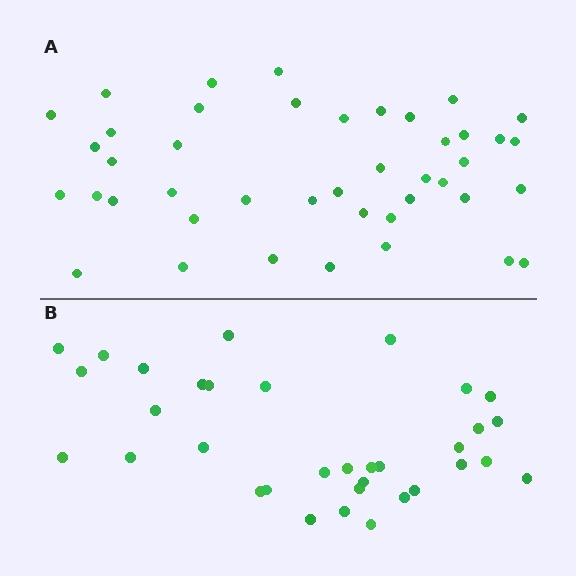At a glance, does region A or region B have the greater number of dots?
Region A (the top region) has more dots.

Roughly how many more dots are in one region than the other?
Region A has roughly 8 or so more dots than region B.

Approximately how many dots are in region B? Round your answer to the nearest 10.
About 30 dots. (The exact count is 34, which rounds to 30.)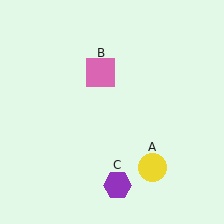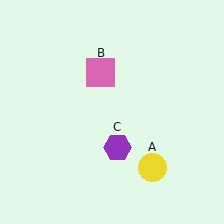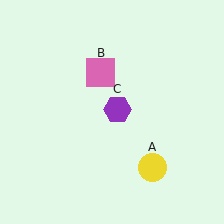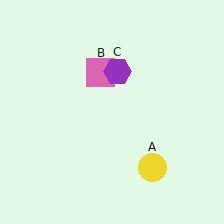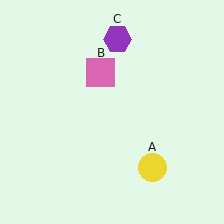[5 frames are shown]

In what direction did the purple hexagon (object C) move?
The purple hexagon (object C) moved up.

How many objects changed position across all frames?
1 object changed position: purple hexagon (object C).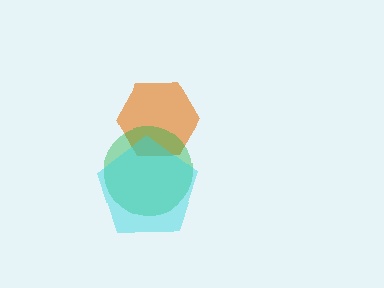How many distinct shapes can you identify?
There are 3 distinct shapes: an orange hexagon, a green circle, a cyan pentagon.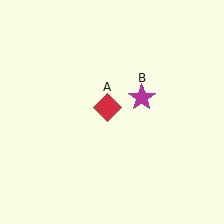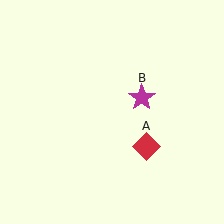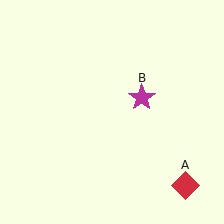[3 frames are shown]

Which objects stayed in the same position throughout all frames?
Magenta star (object B) remained stationary.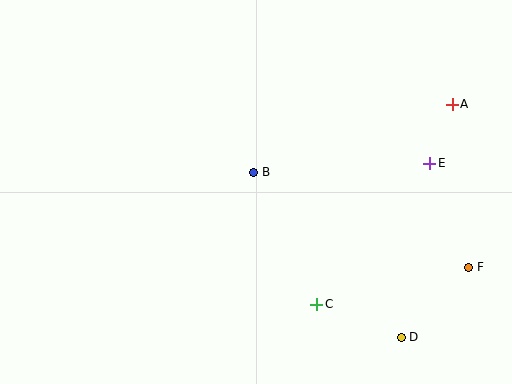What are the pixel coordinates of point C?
Point C is at (317, 304).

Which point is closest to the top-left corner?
Point B is closest to the top-left corner.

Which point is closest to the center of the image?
Point B at (254, 172) is closest to the center.